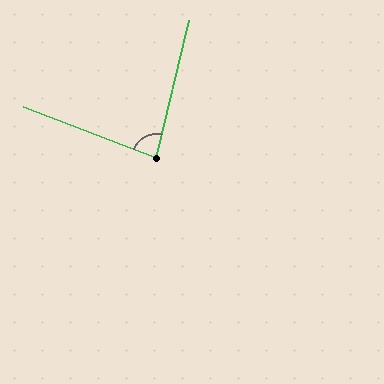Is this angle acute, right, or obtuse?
It is acute.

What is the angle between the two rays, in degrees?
Approximately 82 degrees.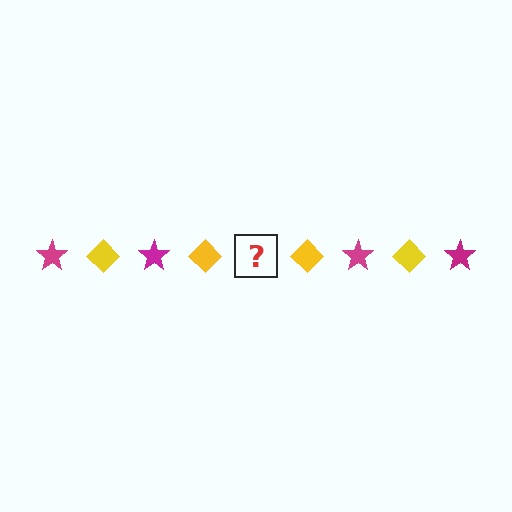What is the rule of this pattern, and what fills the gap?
The rule is that the pattern alternates between magenta star and yellow diamond. The gap should be filled with a magenta star.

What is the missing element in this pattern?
The missing element is a magenta star.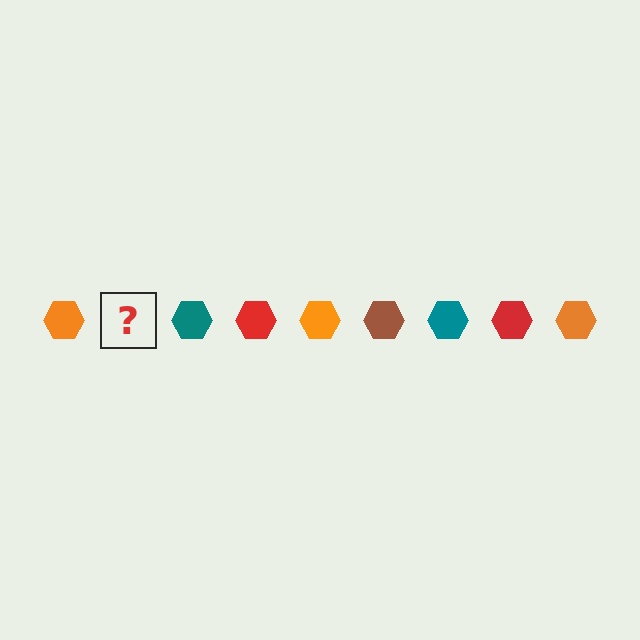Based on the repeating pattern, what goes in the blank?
The blank should be a brown hexagon.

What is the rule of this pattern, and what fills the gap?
The rule is that the pattern cycles through orange, brown, teal, red hexagons. The gap should be filled with a brown hexagon.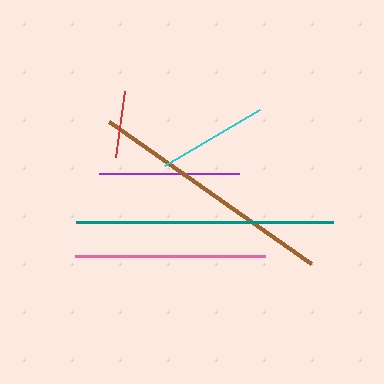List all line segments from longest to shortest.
From longest to shortest: teal, brown, pink, purple, cyan, red.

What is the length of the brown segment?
The brown segment is approximately 247 pixels long.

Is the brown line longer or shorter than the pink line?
The brown line is longer than the pink line.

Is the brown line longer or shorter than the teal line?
The teal line is longer than the brown line.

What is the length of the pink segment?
The pink segment is approximately 190 pixels long.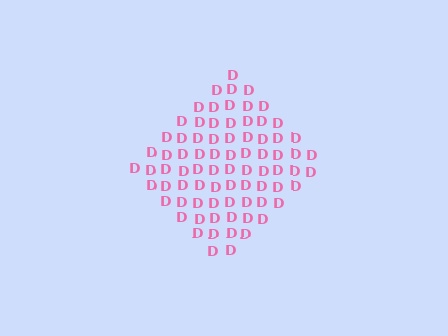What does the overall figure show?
The overall figure shows a diamond.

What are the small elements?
The small elements are letter D's.